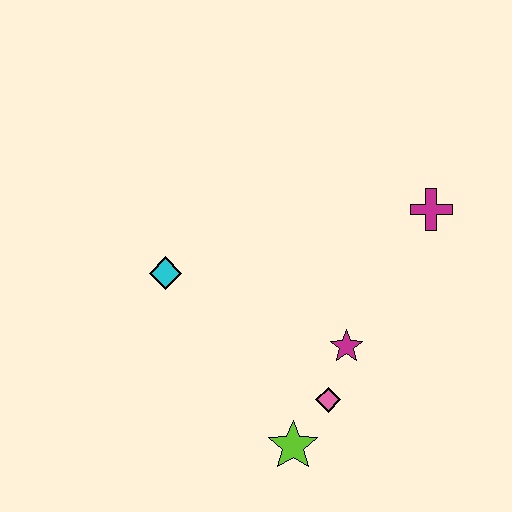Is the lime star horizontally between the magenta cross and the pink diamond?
No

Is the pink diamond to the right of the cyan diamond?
Yes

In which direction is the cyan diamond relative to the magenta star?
The cyan diamond is to the left of the magenta star.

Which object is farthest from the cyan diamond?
The magenta cross is farthest from the cyan diamond.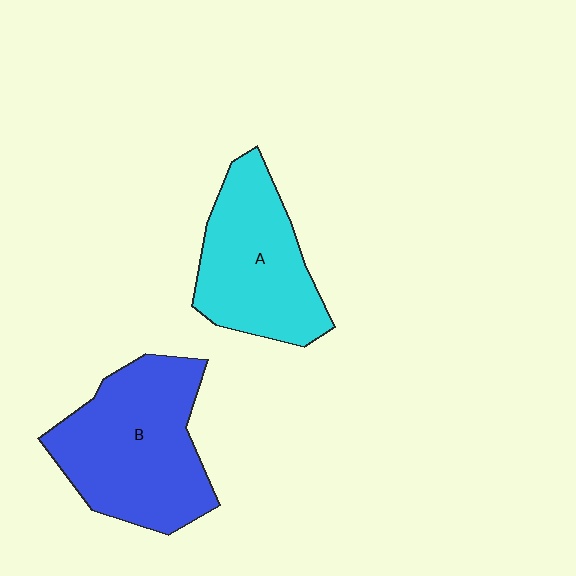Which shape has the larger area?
Shape B (blue).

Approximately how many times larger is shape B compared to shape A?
Approximately 1.2 times.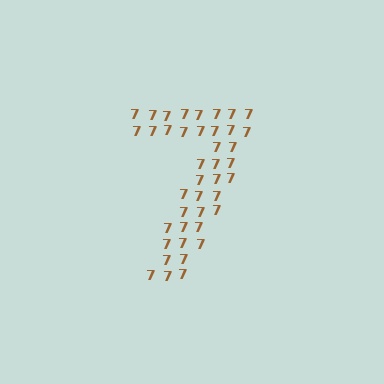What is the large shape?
The large shape is the digit 7.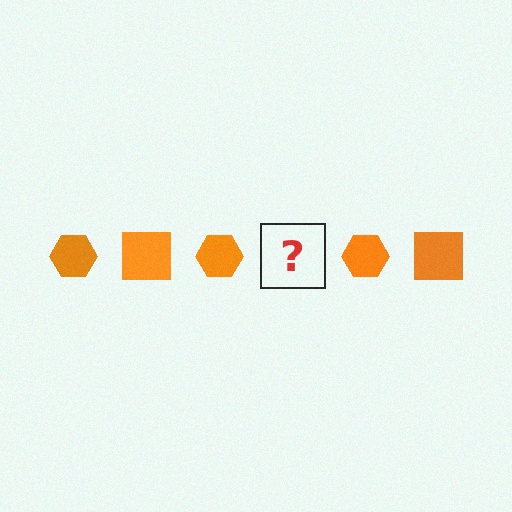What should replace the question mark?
The question mark should be replaced with an orange square.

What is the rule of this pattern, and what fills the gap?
The rule is that the pattern cycles through hexagon, square shapes in orange. The gap should be filled with an orange square.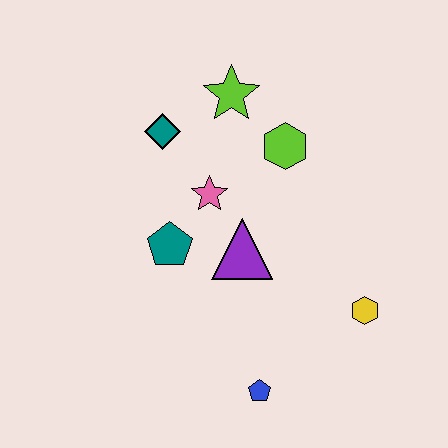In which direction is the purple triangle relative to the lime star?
The purple triangle is below the lime star.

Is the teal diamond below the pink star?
No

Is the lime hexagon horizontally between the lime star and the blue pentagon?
No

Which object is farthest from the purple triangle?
The lime star is farthest from the purple triangle.